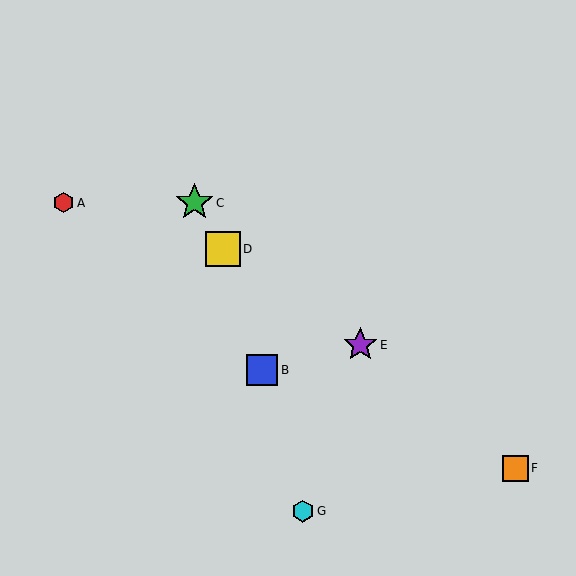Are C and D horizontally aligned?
No, C is at y≈203 and D is at y≈249.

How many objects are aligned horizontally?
2 objects (A, C) are aligned horizontally.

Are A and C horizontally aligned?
Yes, both are at y≈203.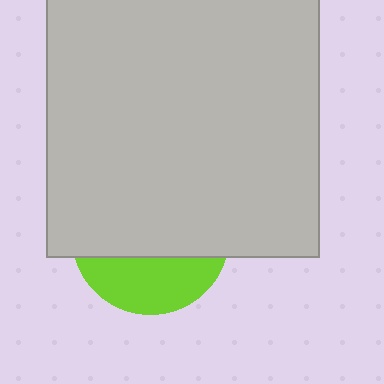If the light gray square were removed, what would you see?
You would see the complete lime circle.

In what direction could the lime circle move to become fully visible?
The lime circle could move down. That would shift it out from behind the light gray square entirely.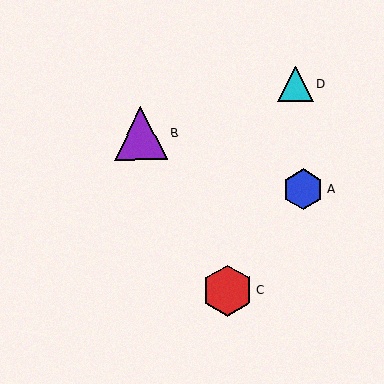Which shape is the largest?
The purple triangle (labeled B) is the largest.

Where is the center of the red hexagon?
The center of the red hexagon is at (227, 290).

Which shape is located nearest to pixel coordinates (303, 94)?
The cyan triangle (labeled D) at (296, 84) is nearest to that location.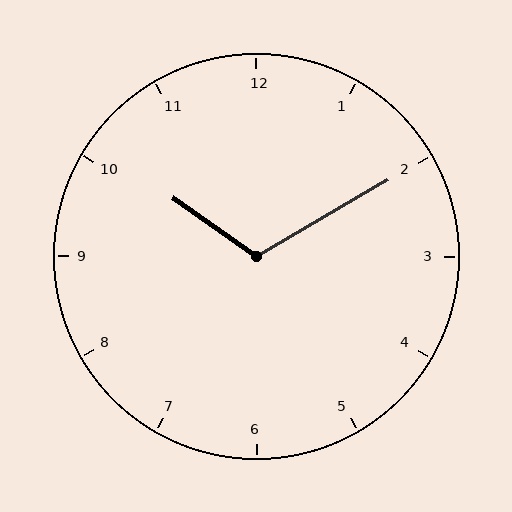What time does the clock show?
10:10.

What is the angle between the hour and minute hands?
Approximately 115 degrees.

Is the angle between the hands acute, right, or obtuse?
It is obtuse.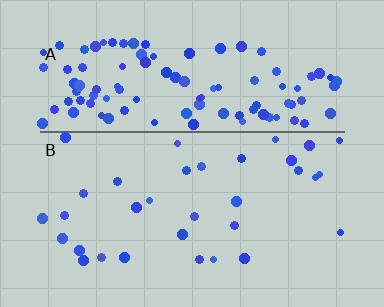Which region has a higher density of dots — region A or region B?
A (the top).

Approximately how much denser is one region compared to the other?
Approximately 3.5× — region A over region B.